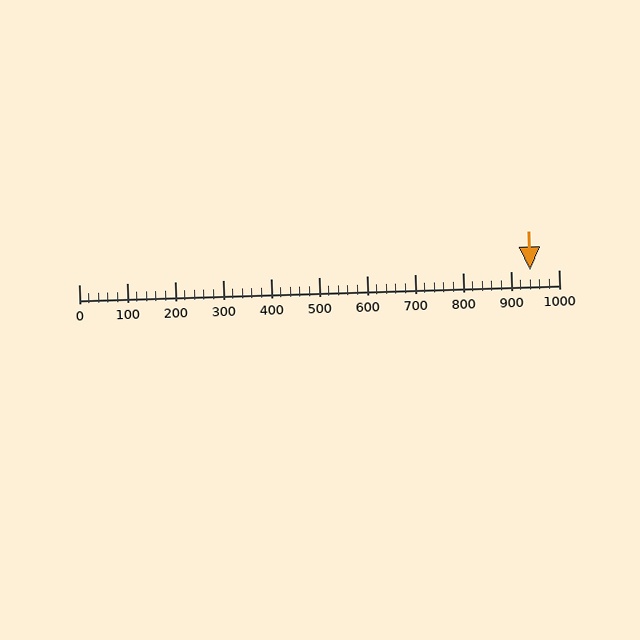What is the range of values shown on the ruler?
The ruler shows values from 0 to 1000.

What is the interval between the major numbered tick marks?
The major tick marks are spaced 100 units apart.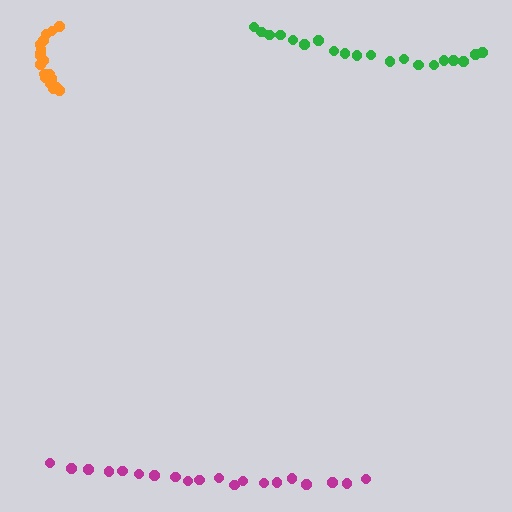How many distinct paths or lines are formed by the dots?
There are 3 distinct paths.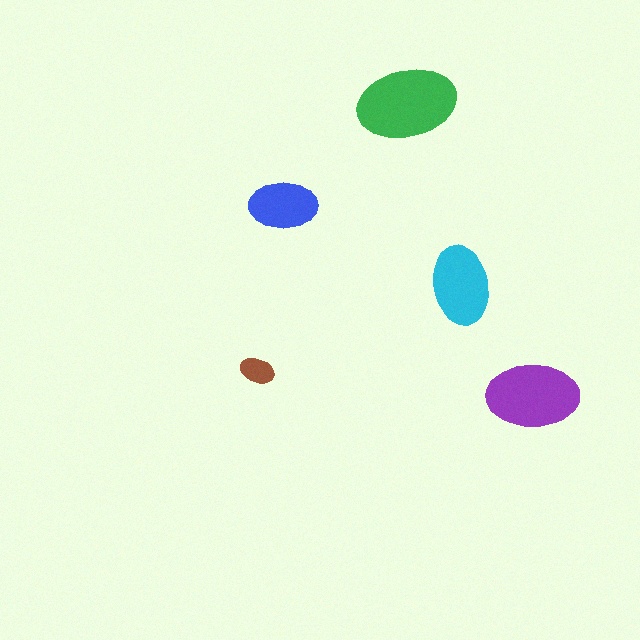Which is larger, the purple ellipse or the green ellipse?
The green one.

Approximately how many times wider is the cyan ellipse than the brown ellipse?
About 2.5 times wider.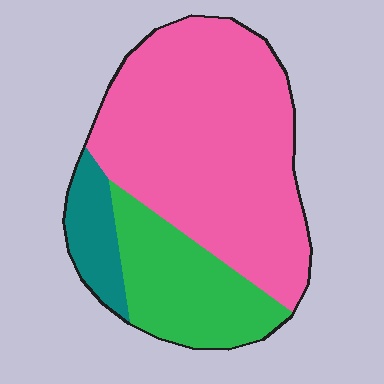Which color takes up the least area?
Teal, at roughly 10%.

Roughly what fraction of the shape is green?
Green takes up about one quarter (1/4) of the shape.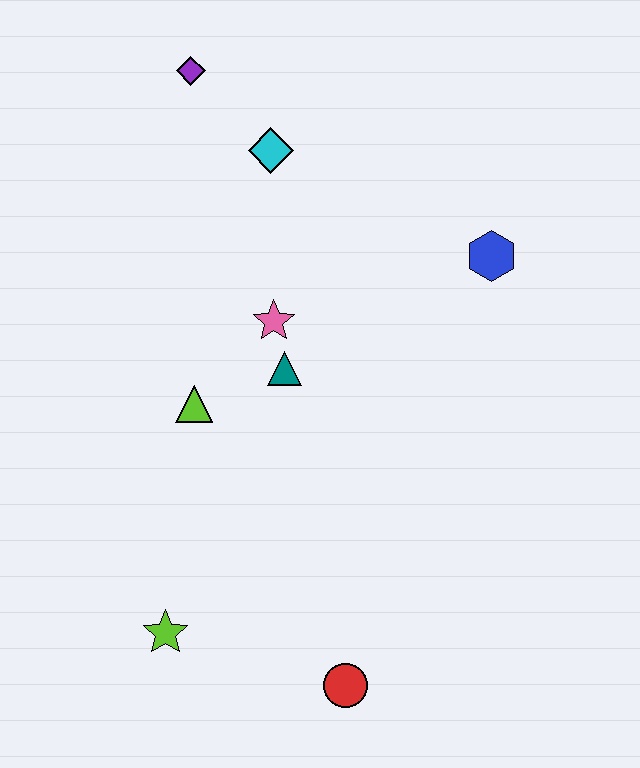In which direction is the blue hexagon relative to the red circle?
The blue hexagon is above the red circle.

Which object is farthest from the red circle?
The purple diamond is farthest from the red circle.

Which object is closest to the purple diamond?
The cyan diamond is closest to the purple diamond.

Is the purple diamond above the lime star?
Yes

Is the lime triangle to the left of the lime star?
No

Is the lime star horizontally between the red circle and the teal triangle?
No